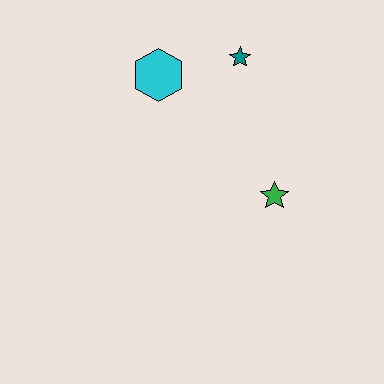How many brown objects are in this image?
There are no brown objects.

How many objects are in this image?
There are 3 objects.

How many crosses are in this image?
There are no crosses.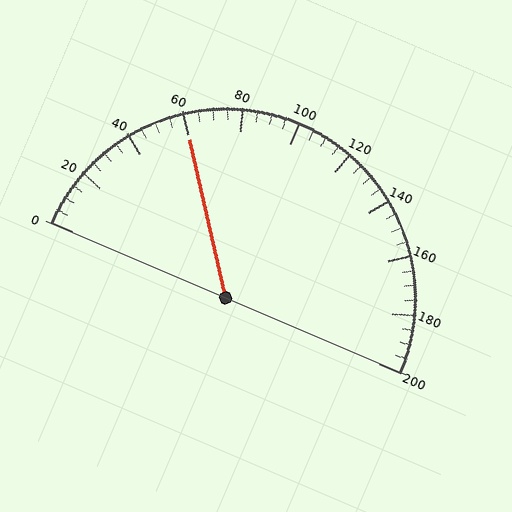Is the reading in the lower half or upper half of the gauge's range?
The reading is in the lower half of the range (0 to 200).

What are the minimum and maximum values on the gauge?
The gauge ranges from 0 to 200.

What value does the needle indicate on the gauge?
The needle indicates approximately 60.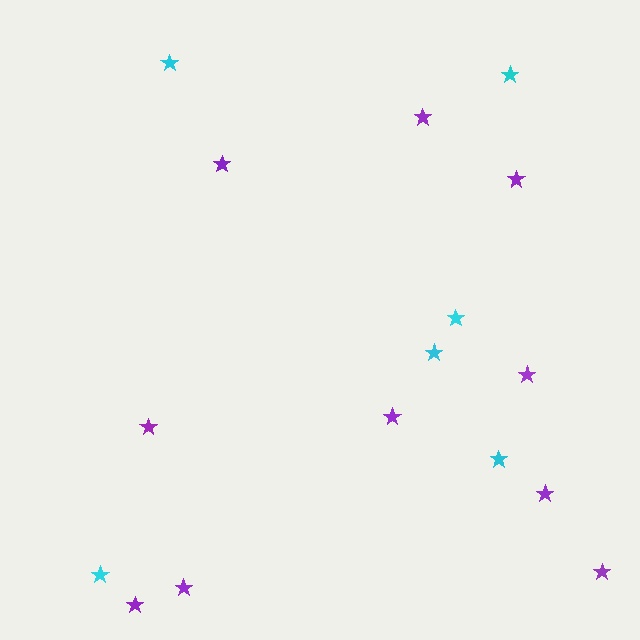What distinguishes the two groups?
There are 2 groups: one group of cyan stars (6) and one group of purple stars (10).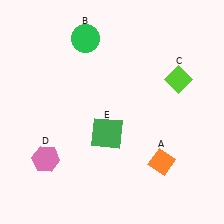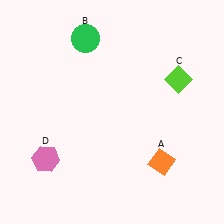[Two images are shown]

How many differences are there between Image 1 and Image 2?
There is 1 difference between the two images.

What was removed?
The green square (E) was removed in Image 2.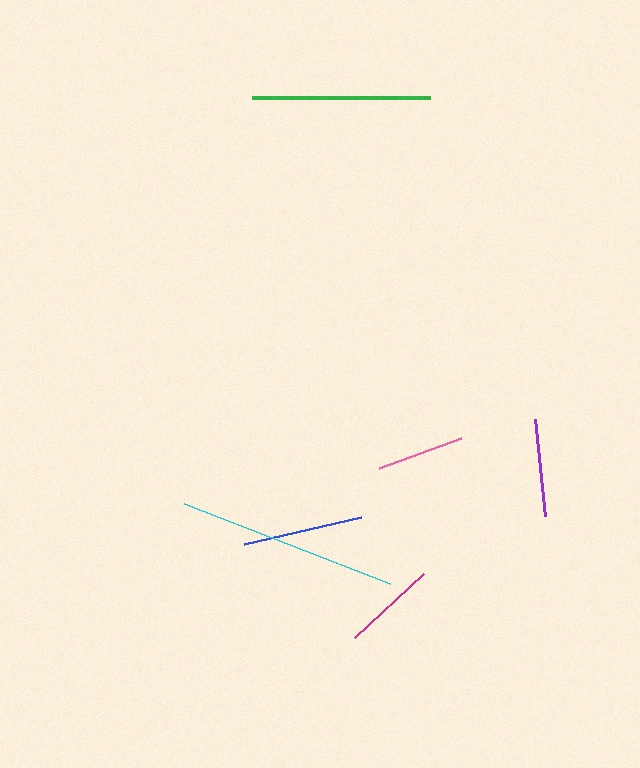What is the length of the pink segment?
The pink segment is approximately 87 pixels long.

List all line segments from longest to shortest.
From longest to shortest: cyan, green, blue, purple, magenta, pink.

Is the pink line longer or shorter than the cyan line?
The cyan line is longer than the pink line.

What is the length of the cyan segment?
The cyan segment is approximately 221 pixels long.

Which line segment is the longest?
The cyan line is the longest at approximately 221 pixels.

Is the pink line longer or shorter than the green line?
The green line is longer than the pink line.